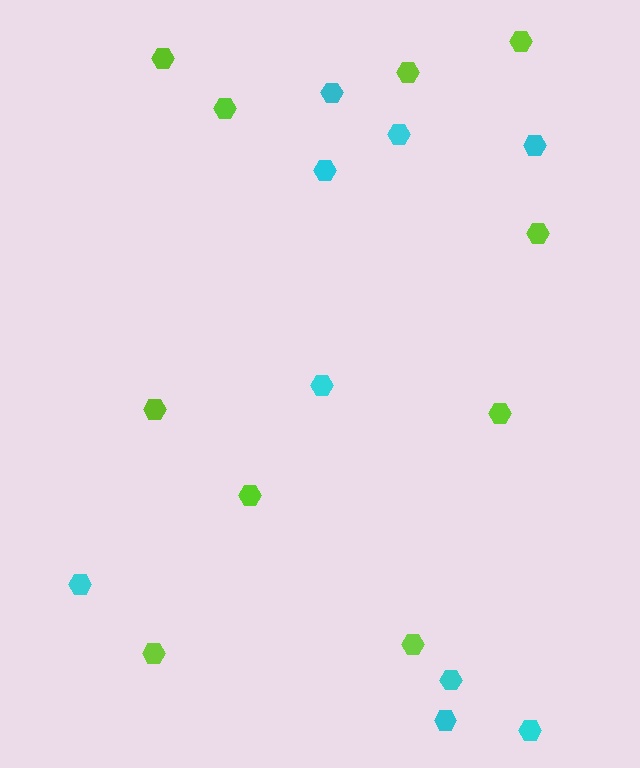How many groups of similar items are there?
There are 2 groups: one group of cyan hexagons (9) and one group of lime hexagons (10).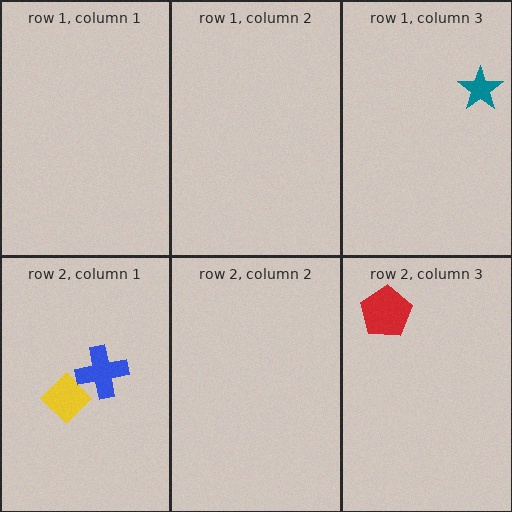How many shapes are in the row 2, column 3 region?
1.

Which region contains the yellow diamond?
The row 2, column 1 region.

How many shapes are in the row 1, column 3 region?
1.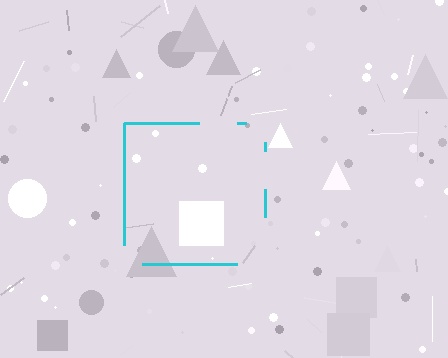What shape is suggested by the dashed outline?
The dashed outline suggests a square.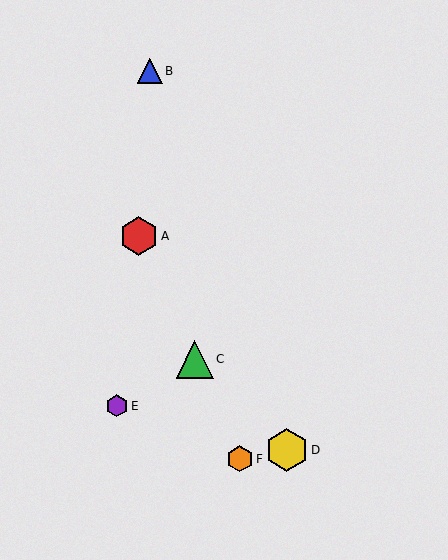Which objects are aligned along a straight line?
Objects A, C, F are aligned along a straight line.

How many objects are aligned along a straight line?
3 objects (A, C, F) are aligned along a straight line.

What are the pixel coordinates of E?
Object E is at (117, 406).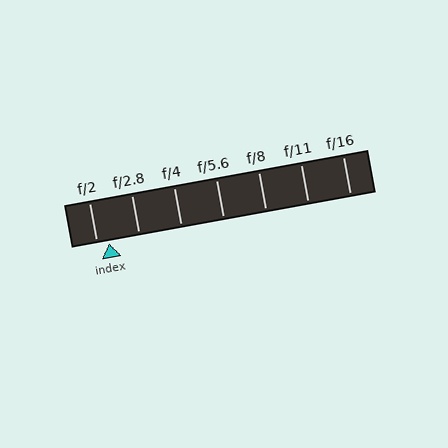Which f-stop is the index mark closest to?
The index mark is closest to f/2.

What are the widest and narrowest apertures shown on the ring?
The widest aperture shown is f/2 and the narrowest is f/16.